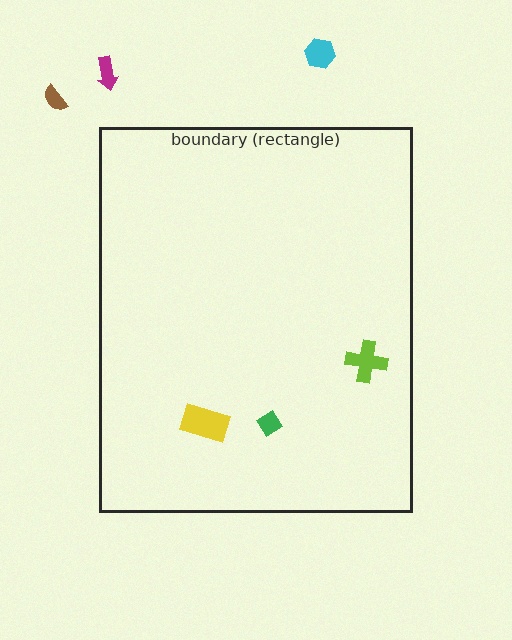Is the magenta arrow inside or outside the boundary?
Outside.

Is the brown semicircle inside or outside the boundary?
Outside.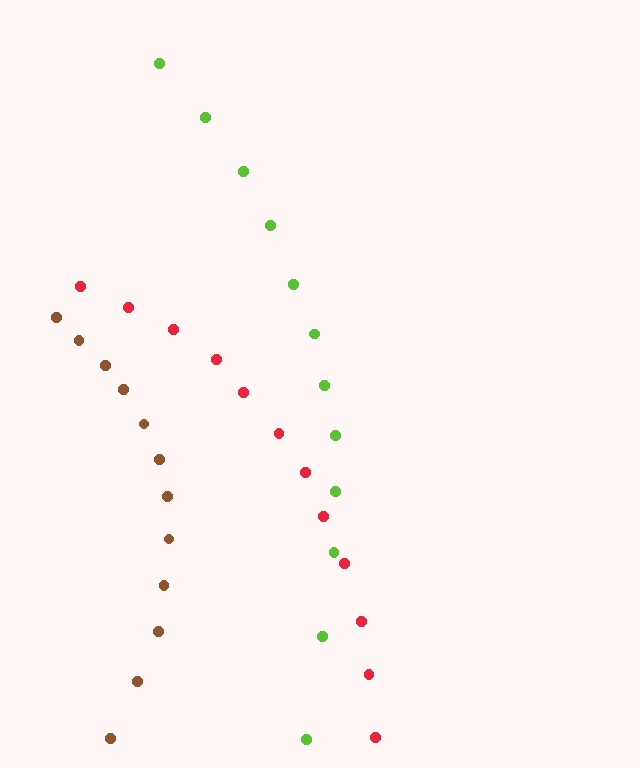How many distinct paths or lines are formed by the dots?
There are 3 distinct paths.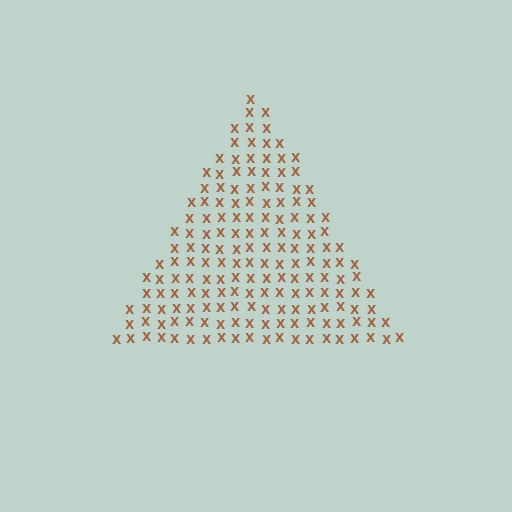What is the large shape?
The large shape is a triangle.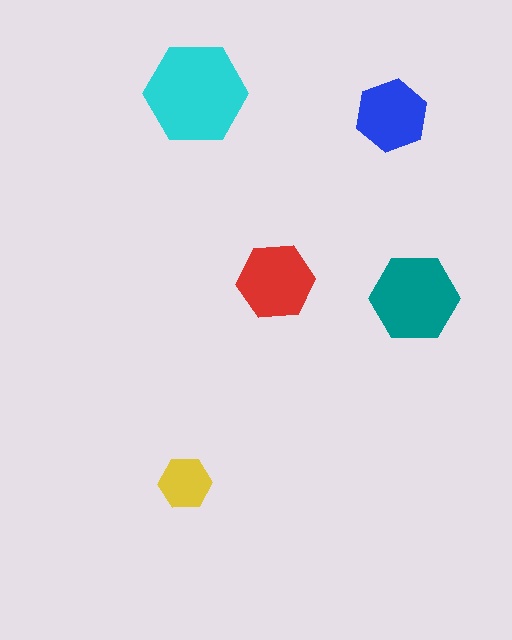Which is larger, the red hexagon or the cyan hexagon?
The cyan one.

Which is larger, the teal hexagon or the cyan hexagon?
The cyan one.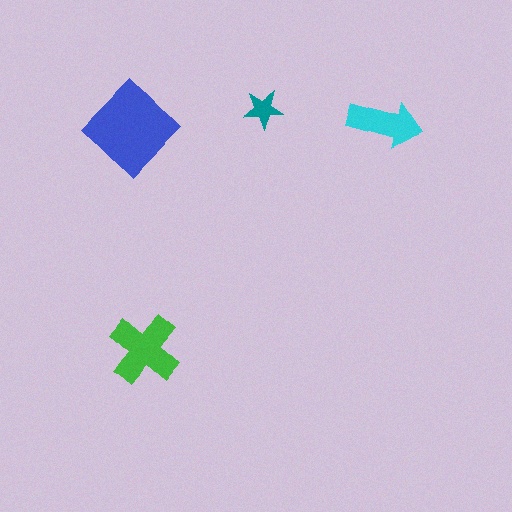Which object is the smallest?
The teal star.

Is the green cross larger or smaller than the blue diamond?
Smaller.